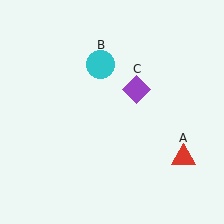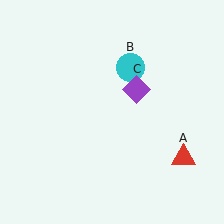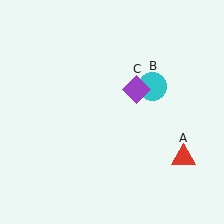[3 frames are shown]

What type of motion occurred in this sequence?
The cyan circle (object B) rotated clockwise around the center of the scene.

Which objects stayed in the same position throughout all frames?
Red triangle (object A) and purple diamond (object C) remained stationary.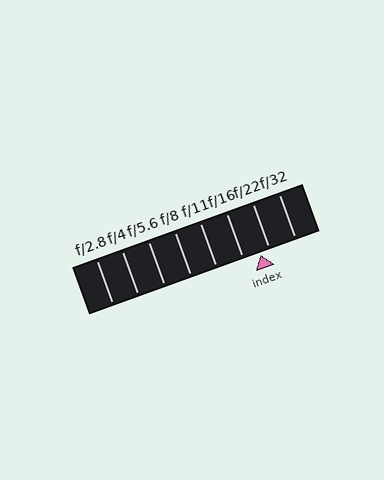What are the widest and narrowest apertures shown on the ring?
The widest aperture shown is f/2.8 and the narrowest is f/32.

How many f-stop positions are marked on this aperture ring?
There are 8 f-stop positions marked.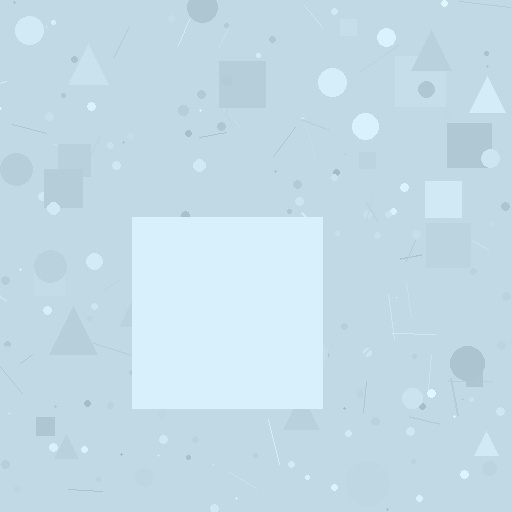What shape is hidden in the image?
A square is hidden in the image.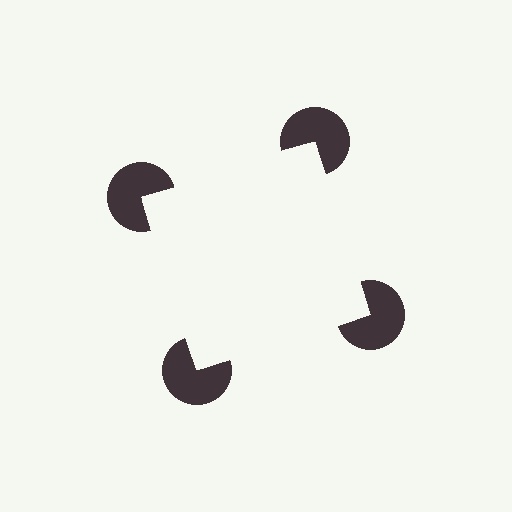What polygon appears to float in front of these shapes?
An illusory square — its edges are inferred from the aligned wedge cuts in the pac-man discs, not physically drawn.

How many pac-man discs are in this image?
There are 4 — one at each vertex of the illusory square.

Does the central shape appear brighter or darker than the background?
It typically appears slightly brighter than the background, even though no actual brightness change is drawn.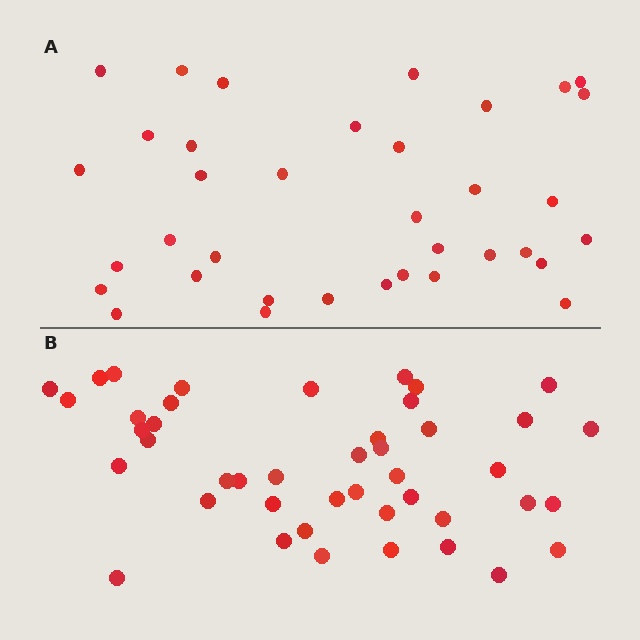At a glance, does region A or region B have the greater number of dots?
Region B (the bottom region) has more dots.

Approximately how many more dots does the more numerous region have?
Region B has roughly 8 or so more dots than region A.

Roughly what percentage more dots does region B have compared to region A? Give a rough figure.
About 20% more.